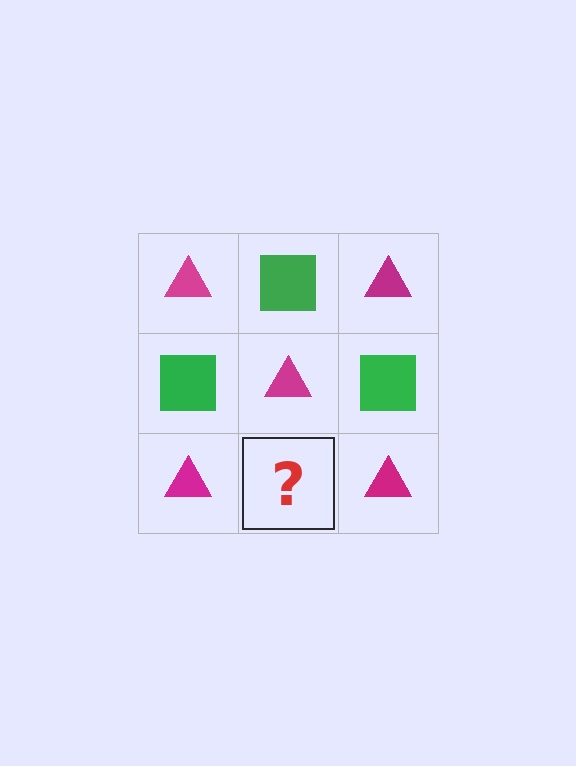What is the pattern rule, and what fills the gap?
The rule is that it alternates magenta triangle and green square in a checkerboard pattern. The gap should be filled with a green square.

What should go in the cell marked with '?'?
The missing cell should contain a green square.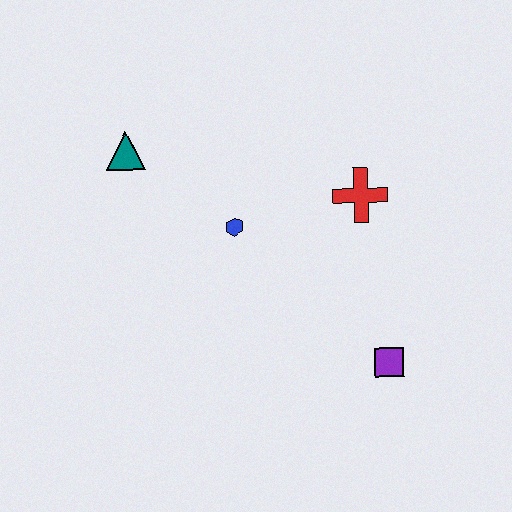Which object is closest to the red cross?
The blue hexagon is closest to the red cross.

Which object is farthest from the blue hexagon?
The purple square is farthest from the blue hexagon.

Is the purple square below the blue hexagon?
Yes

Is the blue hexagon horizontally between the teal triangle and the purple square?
Yes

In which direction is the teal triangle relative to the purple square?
The teal triangle is to the left of the purple square.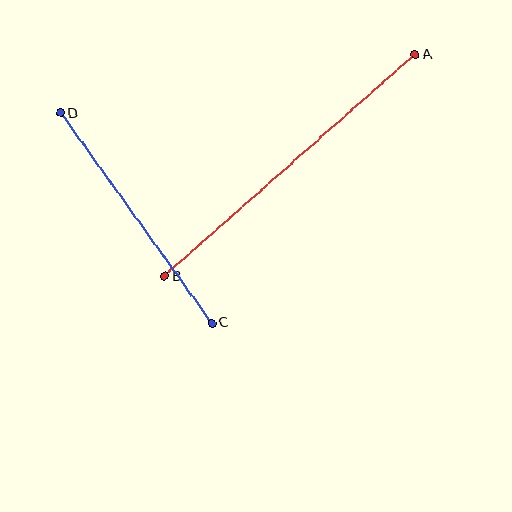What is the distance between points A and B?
The distance is approximately 335 pixels.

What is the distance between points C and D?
The distance is approximately 259 pixels.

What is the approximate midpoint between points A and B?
The midpoint is at approximately (290, 165) pixels.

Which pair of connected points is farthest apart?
Points A and B are farthest apart.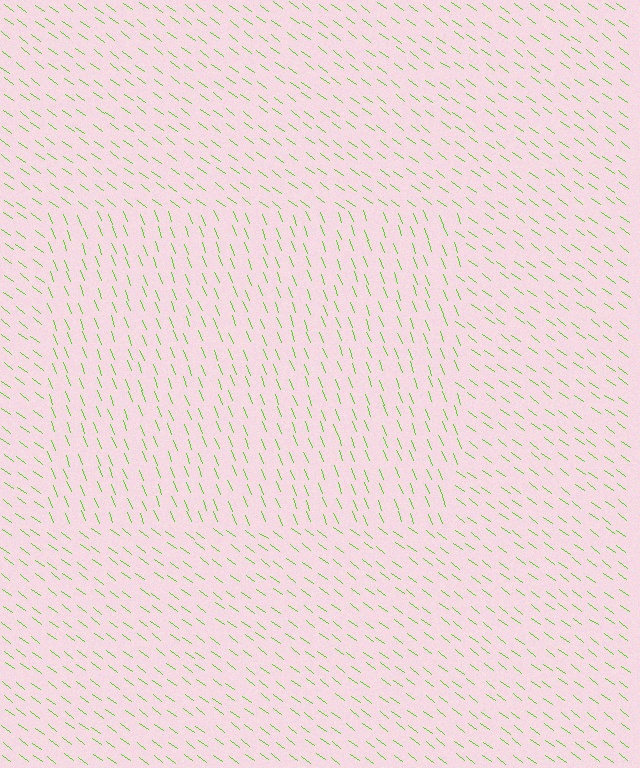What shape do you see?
I see a rectangle.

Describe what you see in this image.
The image is filled with small lime line segments. A rectangle region in the image has lines oriented differently from the surrounding lines, creating a visible texture boundary.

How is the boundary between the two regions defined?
The boundary is defined purely by a change in line orientation (approximately 32 degrees difference). All lines are the same color and thickness.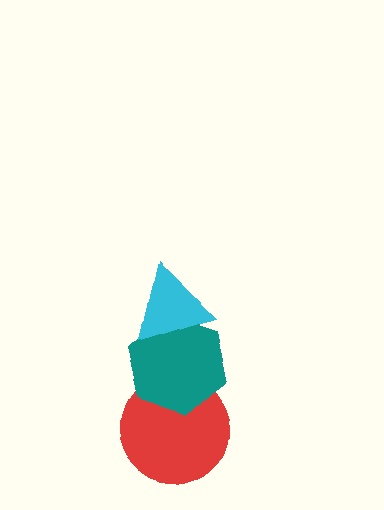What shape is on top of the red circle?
The teal hexagon is on top of the red circle.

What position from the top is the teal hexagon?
The teal hexagon is 2nd from the top.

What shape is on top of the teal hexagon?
The cyan triangle is on top of the teal hexagon.